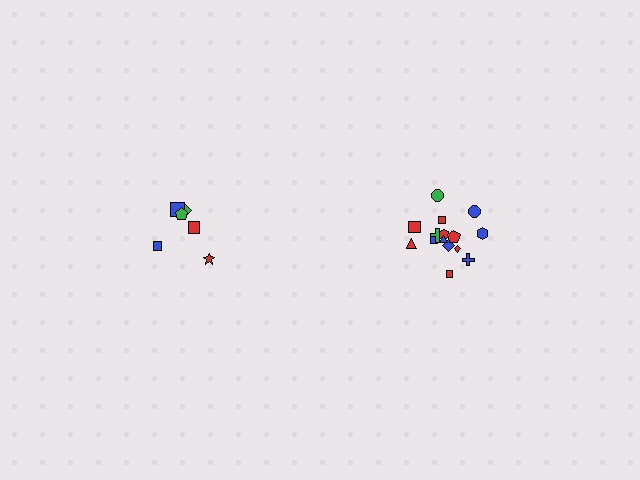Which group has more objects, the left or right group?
The right group.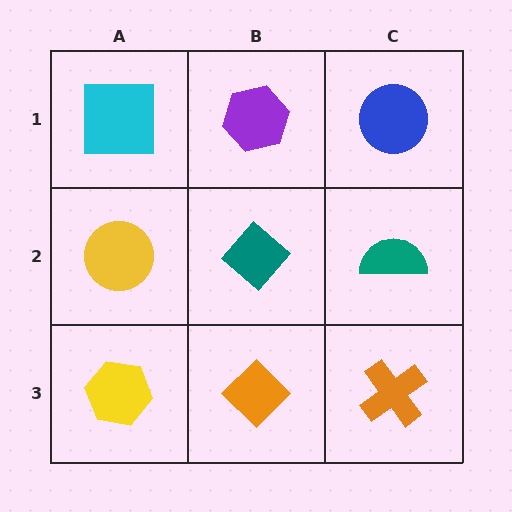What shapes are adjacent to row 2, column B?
A purple hexagon (row 1, column B), an orange diamond (row 3, column B), a yellow circle (row 2, column A), a teal semicircle (row 2, column C).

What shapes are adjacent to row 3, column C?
A teal semicircle (row 2, column C), an orange diamond (row 3, column B).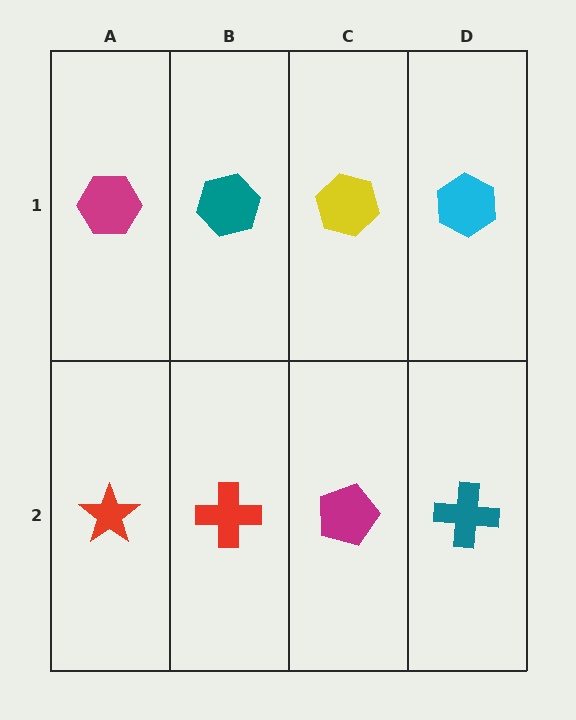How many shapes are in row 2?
4 shapes.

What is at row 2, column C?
A magenta pentagon.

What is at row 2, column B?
A red cross.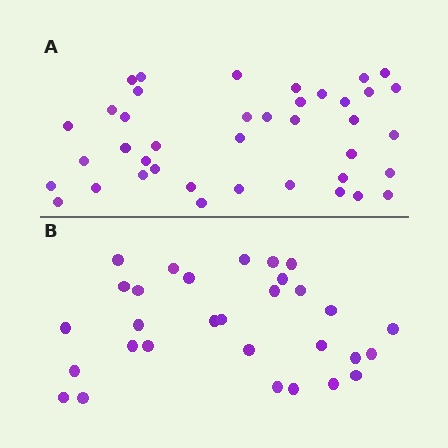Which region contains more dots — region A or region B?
Region A (the top region) has more dots.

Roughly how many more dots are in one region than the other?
Region A has roughly 10 or so more dots than region B.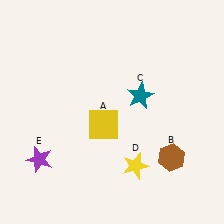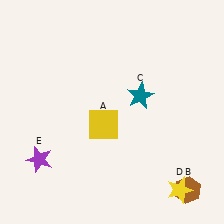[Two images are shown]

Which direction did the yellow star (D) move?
The yellow star (D) moved right.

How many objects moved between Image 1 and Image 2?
2 objects moved between the two images.